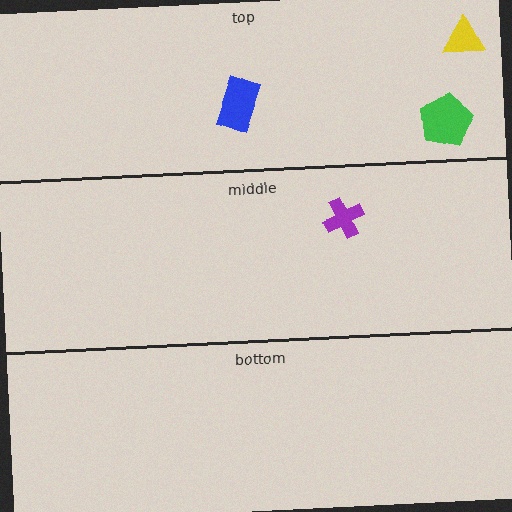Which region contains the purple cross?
The middle region.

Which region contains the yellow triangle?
The top region.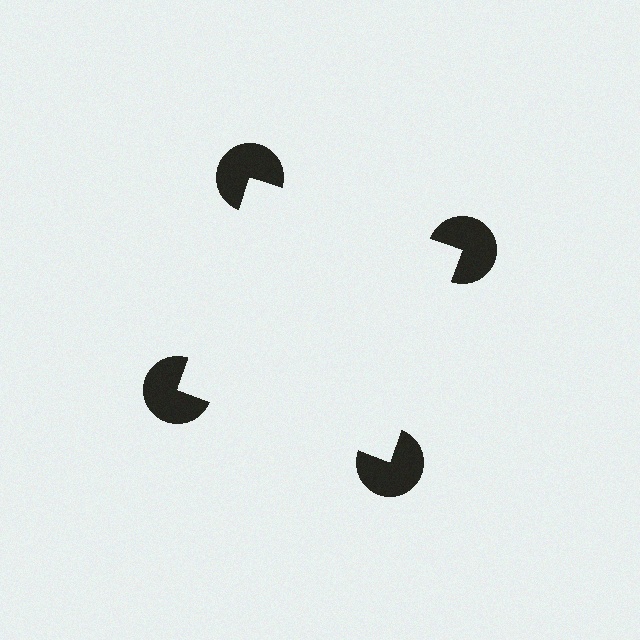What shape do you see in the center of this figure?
An illusory square — its edges are inferred from the aligned wedge cuts in the pac-man discs, not physically drawn.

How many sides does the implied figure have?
4 sides.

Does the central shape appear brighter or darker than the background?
It typically appears slightly brighter than the background, even though no actual brightness change is drawn.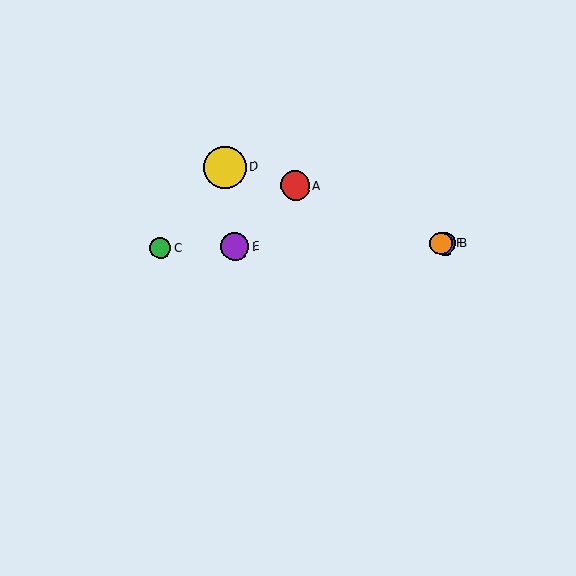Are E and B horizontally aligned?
Yes, both are at y≈246.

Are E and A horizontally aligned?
No, E is at y≈246 and A is at y≈186.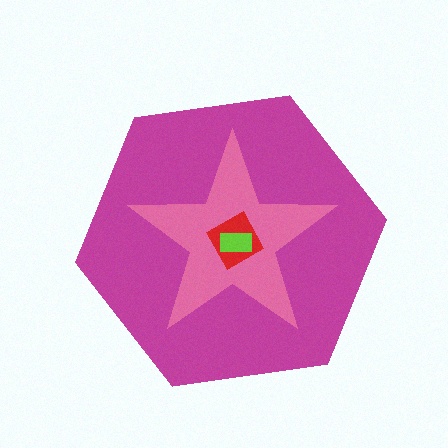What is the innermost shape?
The lime rectangle.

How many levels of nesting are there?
4.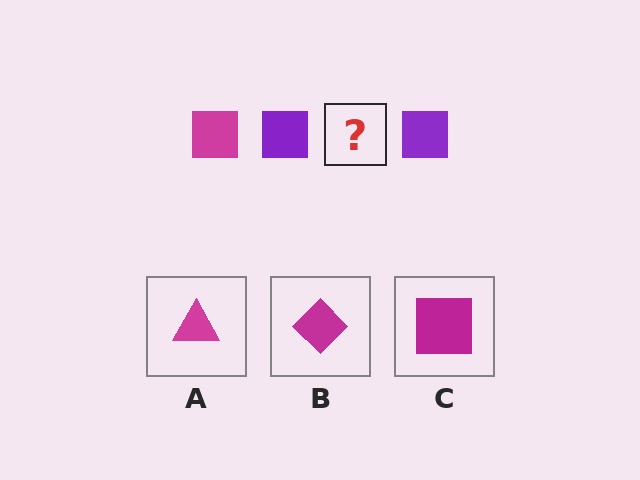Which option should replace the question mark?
Option C.